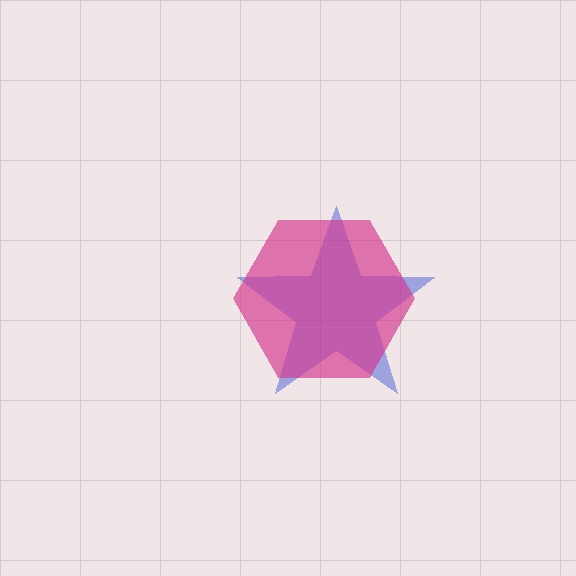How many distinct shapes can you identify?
There are 2 distinct shapes: a blue star, a magenta hexagon.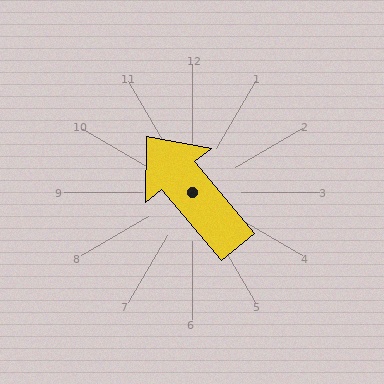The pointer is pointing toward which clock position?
Roughly 11 o'clock.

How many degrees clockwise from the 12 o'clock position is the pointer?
Approximately 320 degrees.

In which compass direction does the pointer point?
Northwest.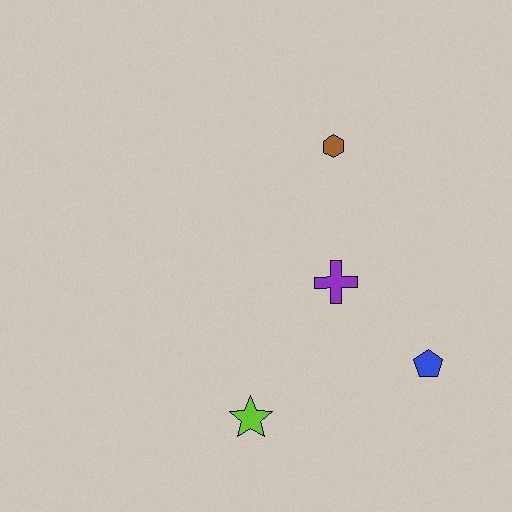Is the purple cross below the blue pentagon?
No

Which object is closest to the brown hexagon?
The purple cross is closest to the brown hexagon.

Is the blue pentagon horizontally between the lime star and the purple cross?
No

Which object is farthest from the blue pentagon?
The brown hexagon is farthest from the blue pentagon.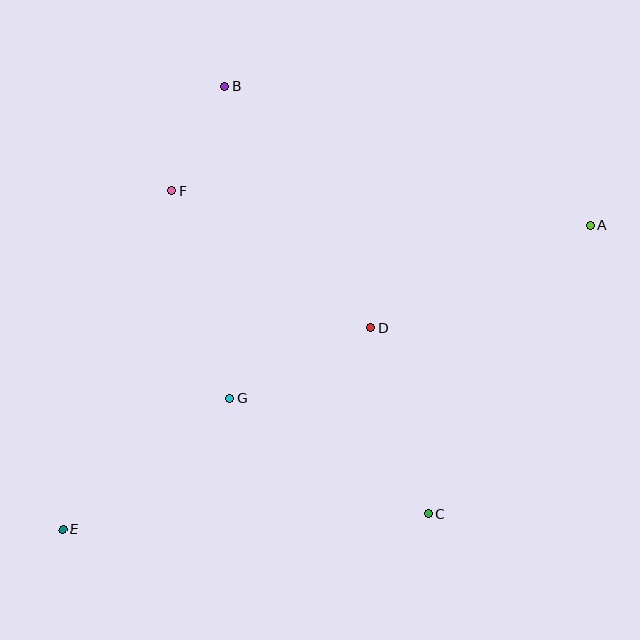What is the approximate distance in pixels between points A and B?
The distance between A and B is approximately 391 pixels.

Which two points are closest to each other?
Points B and F are closest to each other.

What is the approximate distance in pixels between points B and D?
The distance between B and D is approximately 282 pixels.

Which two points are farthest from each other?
Points A and E are farthest from each other.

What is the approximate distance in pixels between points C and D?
The distance between C and D is approximately 194 pixels.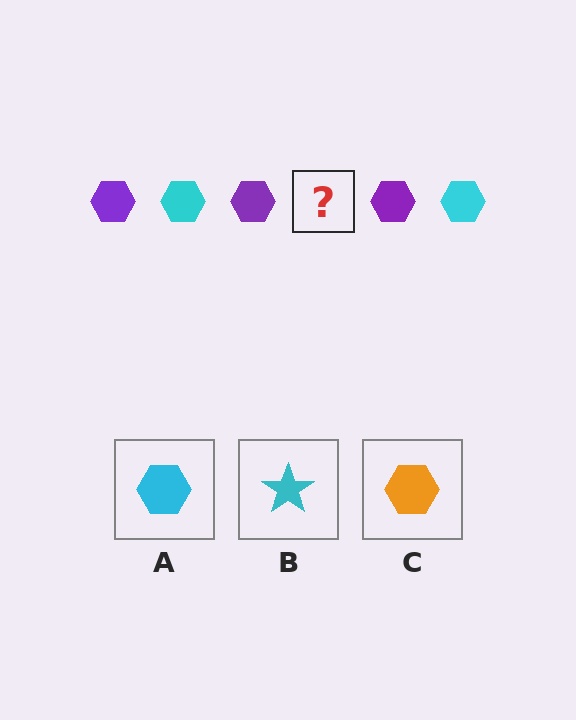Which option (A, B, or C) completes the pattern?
A.